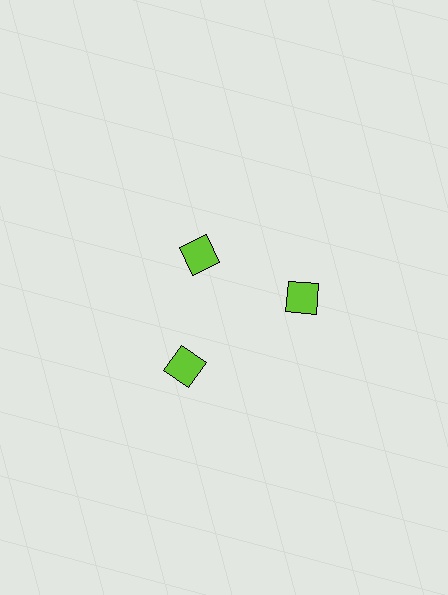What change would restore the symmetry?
The symmetry would be restored by moving it outward, back onto the ring so that all 3 squares sit at equal angles and equal distance from the center.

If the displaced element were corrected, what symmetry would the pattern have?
It would have 3-fold rotational symmetry — the pattern would map onto itself every 120 degrees.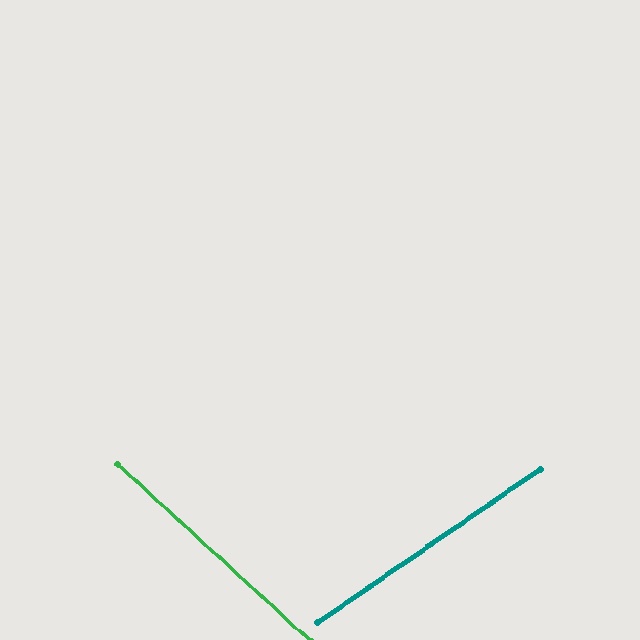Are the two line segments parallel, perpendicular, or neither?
Neither parallel nor perpendicular — they differ by about 77°.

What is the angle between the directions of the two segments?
Approximately 77 degrees.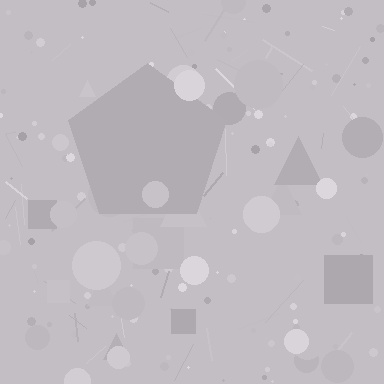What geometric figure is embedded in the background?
A pentagon is embedded in the background.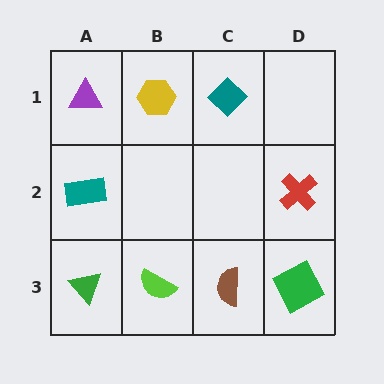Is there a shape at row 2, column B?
No, that cell is empty.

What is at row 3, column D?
A green square.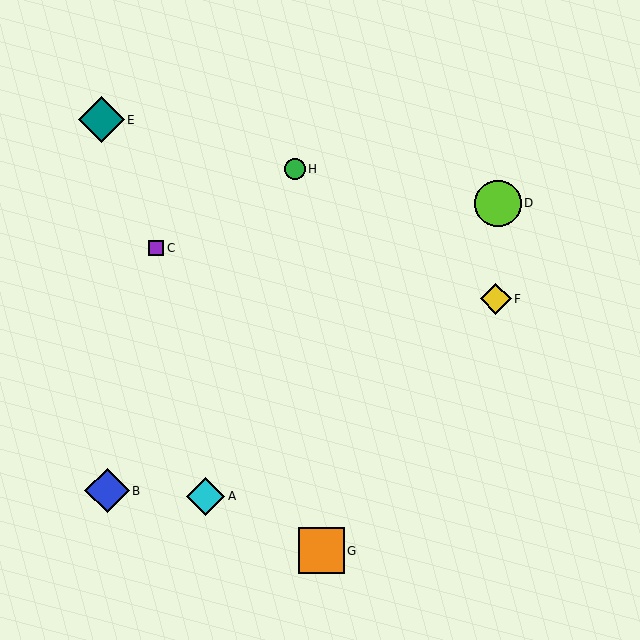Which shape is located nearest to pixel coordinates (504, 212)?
The lime circle (labeled D) at (498, 203) is nearest to that location.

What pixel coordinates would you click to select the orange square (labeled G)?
Click at (322, 551) to select the orange square G.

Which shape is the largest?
The lime circle (labeled D) is the largest.